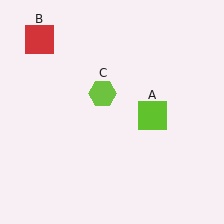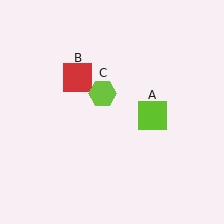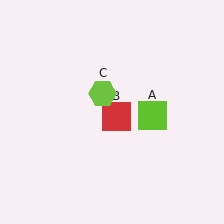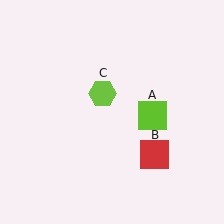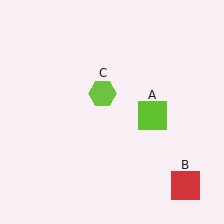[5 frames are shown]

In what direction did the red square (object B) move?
The red square (object B) moved down and to the right.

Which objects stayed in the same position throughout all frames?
Lime square (object A) and lime hexagon (object C) remained stationary.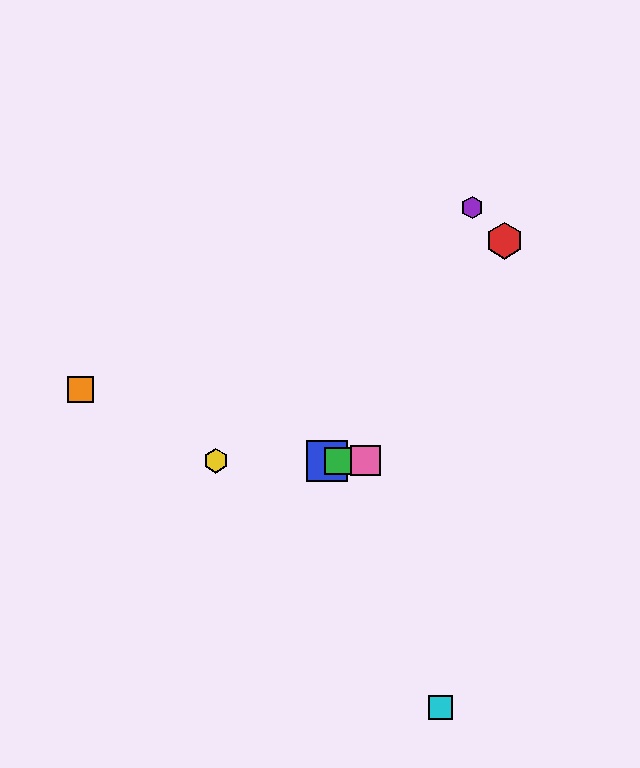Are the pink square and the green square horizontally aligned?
Yes, both are at y≈461.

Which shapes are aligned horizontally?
The blue square, the green square, the yellow hexagon, the pink square are aligned horizontally.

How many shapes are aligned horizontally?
4 shapes (the blue square, the green square, the yellow hexagon, the pink square) are aligned horizontally.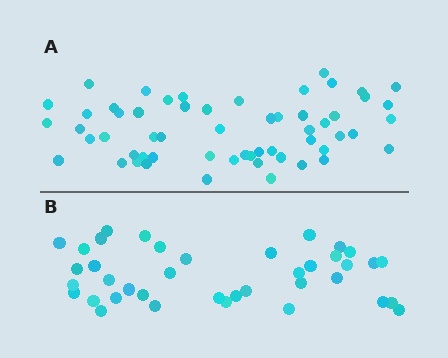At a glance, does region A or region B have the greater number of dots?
Region A (the top region) has more dots.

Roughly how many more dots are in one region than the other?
Region A has approximately 20 more dots than region B.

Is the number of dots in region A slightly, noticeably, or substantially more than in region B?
Region A has substantially more. The ratio is roughly 1.5 to 1.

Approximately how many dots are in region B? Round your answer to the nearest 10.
About 40 dots. (The exact count is 39, which rounds to 40.)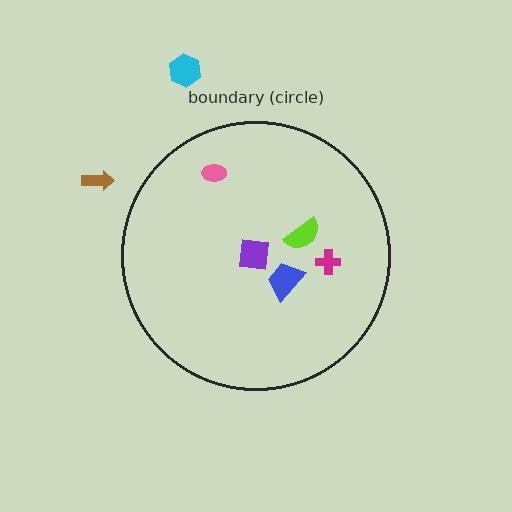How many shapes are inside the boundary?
5 inside, 2 outside.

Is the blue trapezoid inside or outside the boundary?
Inside.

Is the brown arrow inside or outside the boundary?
Outside.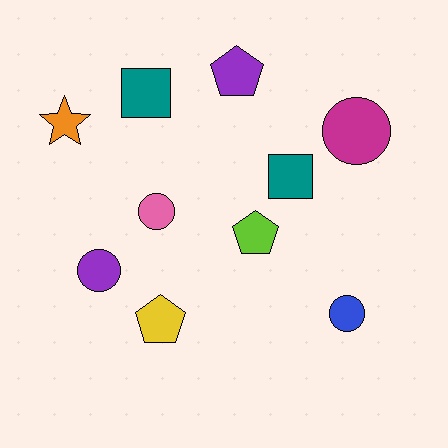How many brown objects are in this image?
There are no brown objects.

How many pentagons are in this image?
There are 3 pentagons.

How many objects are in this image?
There are 10 objects.